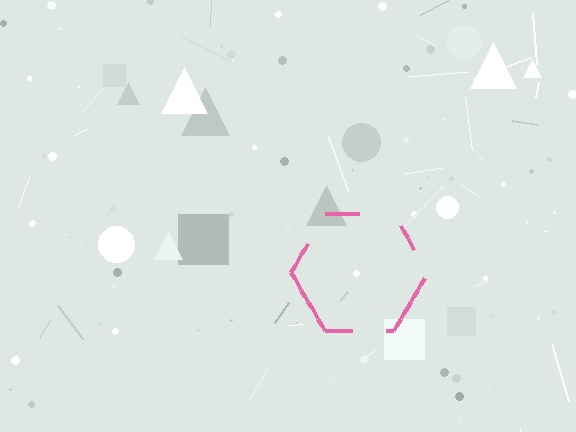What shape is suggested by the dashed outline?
The dashed outline suggests a hexagon.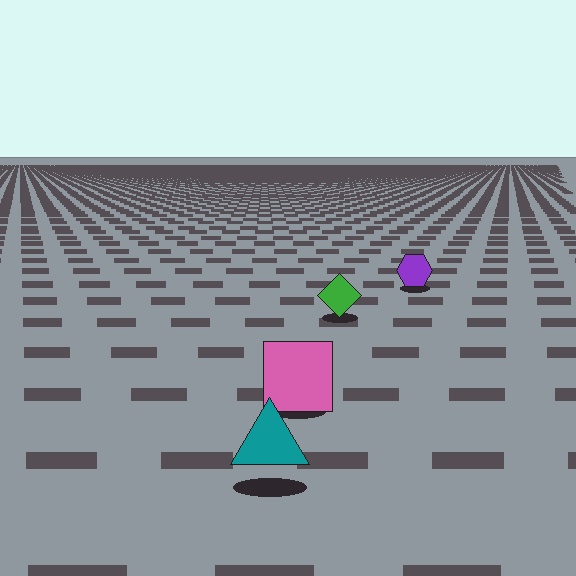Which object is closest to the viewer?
The teal triangle is closest. The texture marks near it are larger and more spread out.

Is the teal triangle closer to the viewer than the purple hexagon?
Yes. The teal triangle is closer — you can tell from the texture gradient: the ground texture is coarser near it.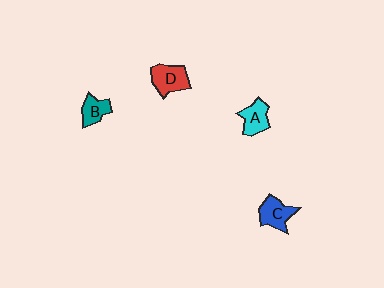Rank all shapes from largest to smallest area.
From largest to smallest: D (red), C (blue), A (cyan), B (teal).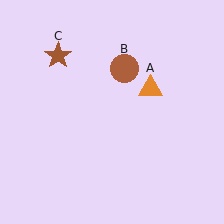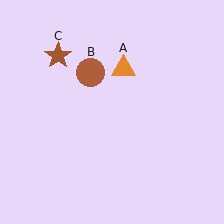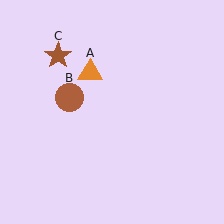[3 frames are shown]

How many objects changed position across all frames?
2 objects changed position: orange triangle (object A), brown circle (object B).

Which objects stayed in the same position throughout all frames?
Brown star (object C) remained stationary.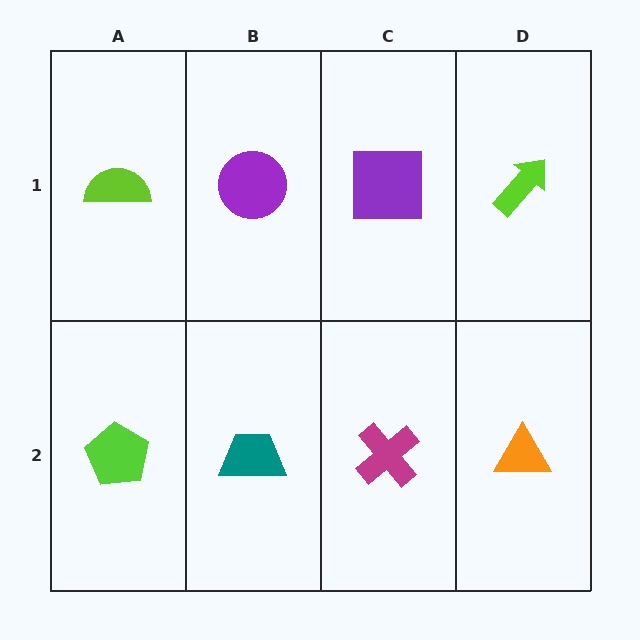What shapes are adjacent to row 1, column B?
A teal trapezoid (row 2, column B), a lime semicircle (row 1, column A), a purple square (row 1, column C).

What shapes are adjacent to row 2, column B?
A purple circle (row 1, column B), a lime pentagon (row 2, column A), a magenta cross (row 2, column C).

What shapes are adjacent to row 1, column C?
A magenta cross (row 2, column C), a purple circle (row 1, column B), a lime arrow (row 1, column D).